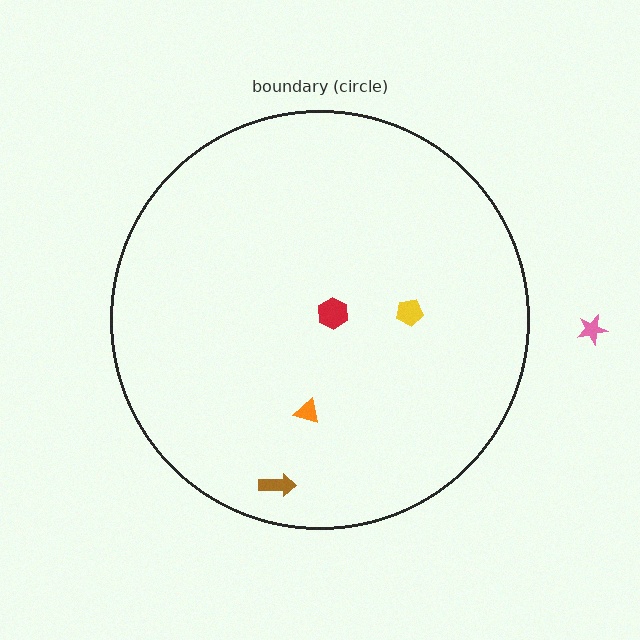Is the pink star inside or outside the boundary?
Outside.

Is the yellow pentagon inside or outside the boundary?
Inside.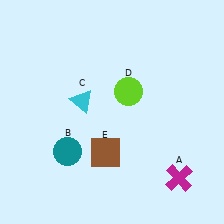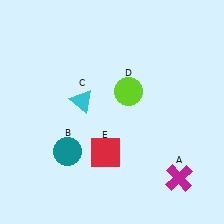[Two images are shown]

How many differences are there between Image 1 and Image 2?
There is 1 difference between the two images.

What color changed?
The square (E) changed from brown in Image 1 to red in Image 2.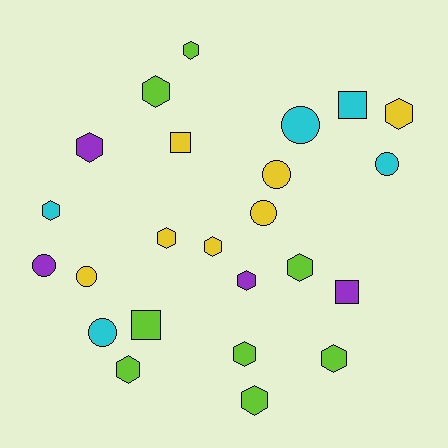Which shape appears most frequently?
Hexagon, with 13 objects.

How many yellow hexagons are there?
There are 3 yellow hexagons.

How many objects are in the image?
There are 24 objects.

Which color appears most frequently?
Lime, with 8 objects.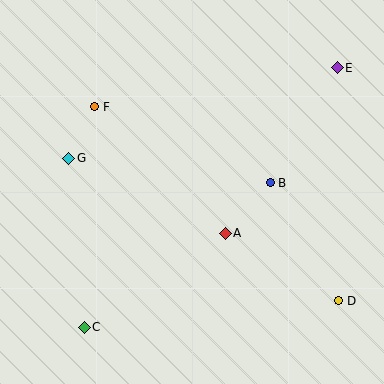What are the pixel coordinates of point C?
Point C is at (84, 327).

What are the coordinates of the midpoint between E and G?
The midpoint between E and G is at (203, 113).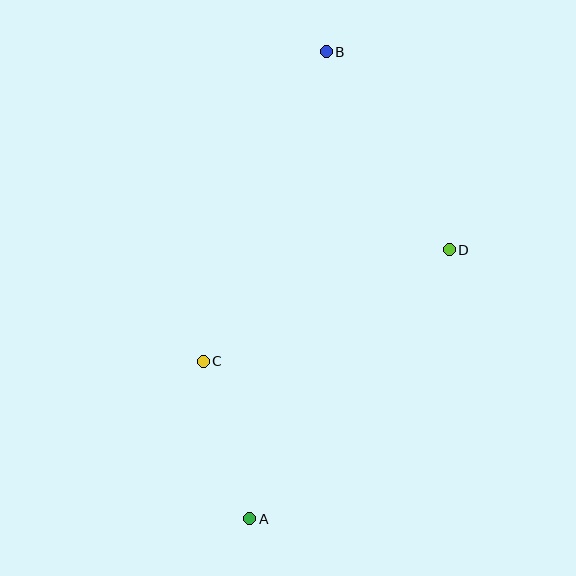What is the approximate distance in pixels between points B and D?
The distance between B and D is approximately 234 pixels.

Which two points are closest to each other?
Points A and C are closest to each other.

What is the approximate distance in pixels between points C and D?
The distance between C and D is approximately 270 pixels.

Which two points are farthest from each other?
Points A and B are farthest from each other.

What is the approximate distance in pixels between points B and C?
The distance between B and C is approximately 333 pixels.